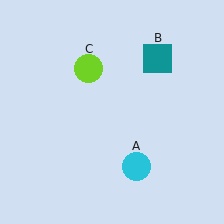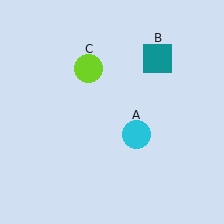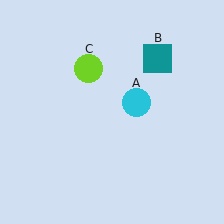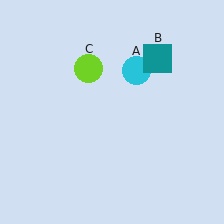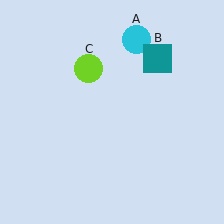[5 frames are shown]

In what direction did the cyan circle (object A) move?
The cyan circle (object A) moved up.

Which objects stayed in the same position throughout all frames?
Teal square (object B) and lime circle (object C) remained stationary.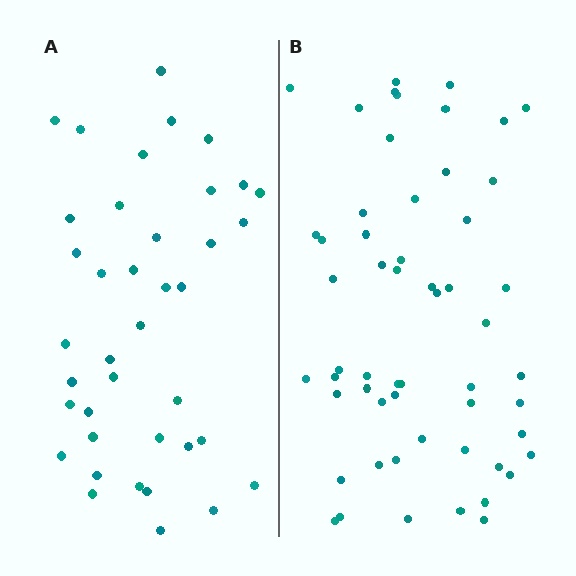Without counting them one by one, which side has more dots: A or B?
Region B (the right region) has more dots.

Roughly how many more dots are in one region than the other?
Region B has approximately 15 more dots than region A.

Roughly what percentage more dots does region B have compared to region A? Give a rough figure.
About 45% more.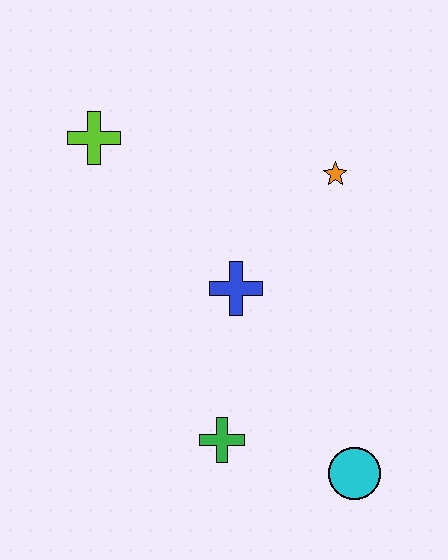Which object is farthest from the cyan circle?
The lime cross is farthest from the cyan circle.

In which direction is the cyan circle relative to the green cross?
The cyan circle is to the right of the green cross.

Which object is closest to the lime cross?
The blue cross is closest to the lime cross.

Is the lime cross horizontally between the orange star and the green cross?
No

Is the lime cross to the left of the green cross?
Yes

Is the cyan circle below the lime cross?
Yes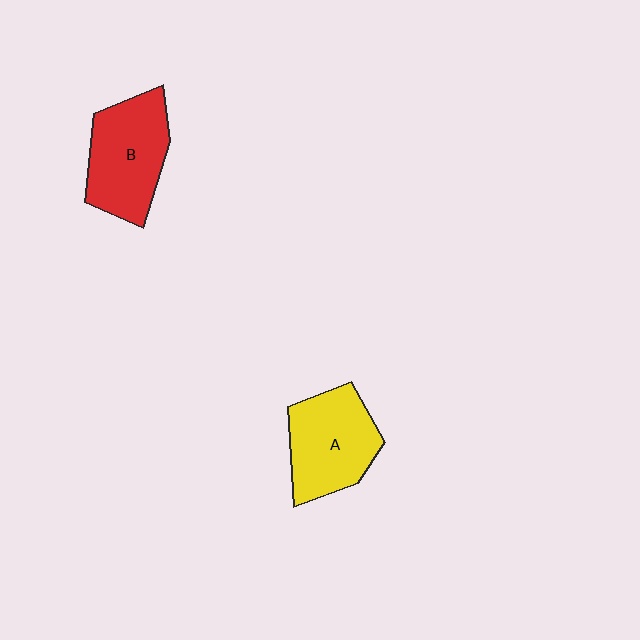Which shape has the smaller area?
Shape A (yellow).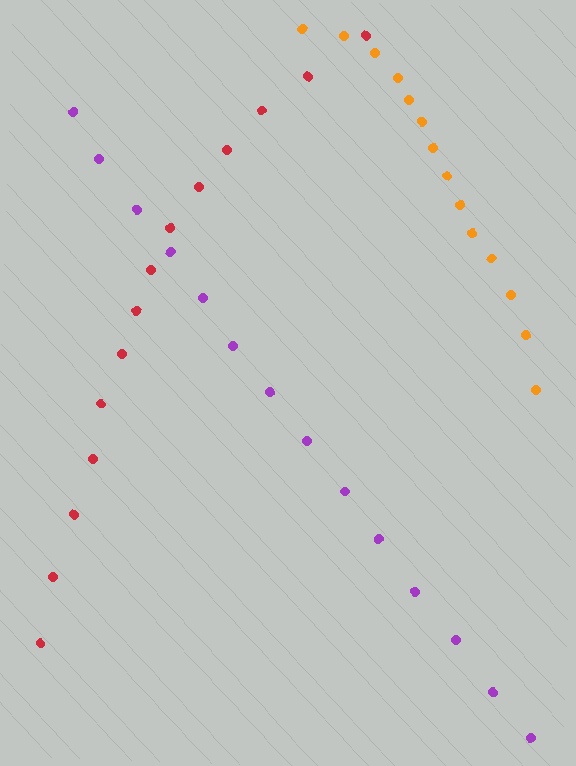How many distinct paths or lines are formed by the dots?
There are 3 distinct paths.